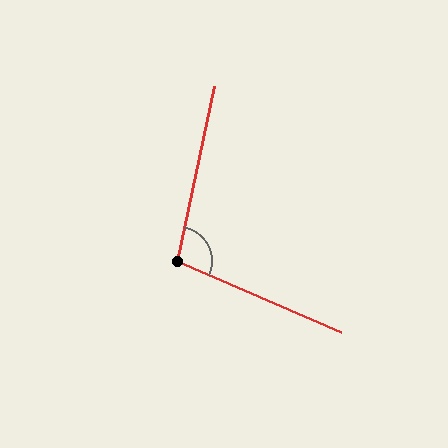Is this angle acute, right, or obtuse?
It is obtuse.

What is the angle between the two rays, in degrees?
Approximately 102 degrees.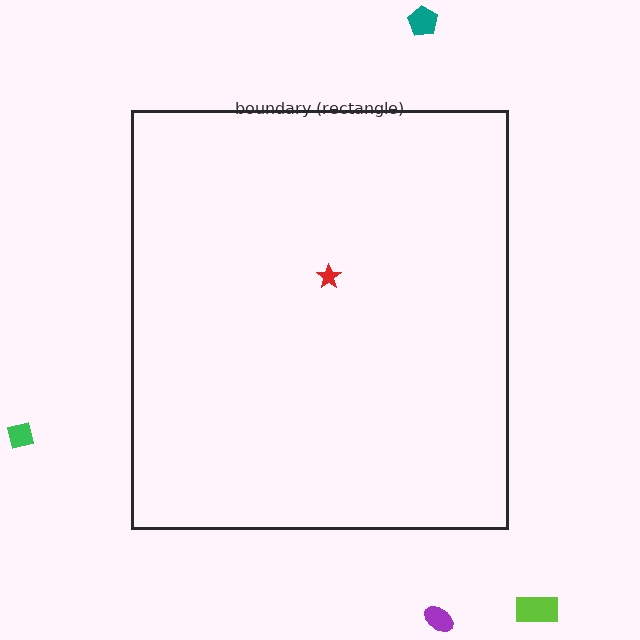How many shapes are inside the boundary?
1 inside, 4 outside.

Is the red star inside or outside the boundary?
Inside.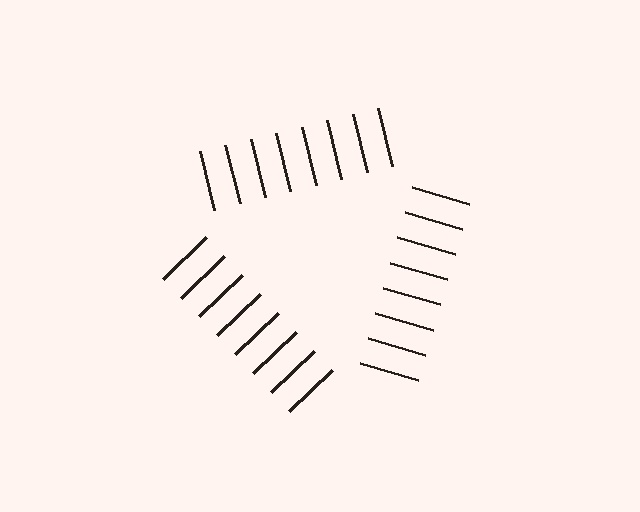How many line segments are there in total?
24 — 8 along each of the 3 edges.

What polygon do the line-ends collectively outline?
An illusory triangle — the line segments terminate on its edges but no continuous stroke is drawn.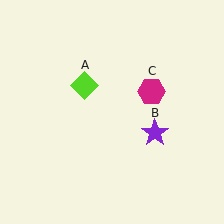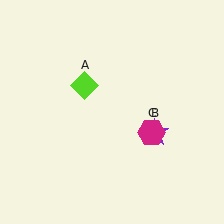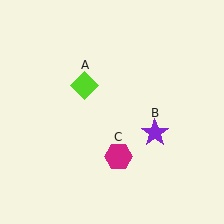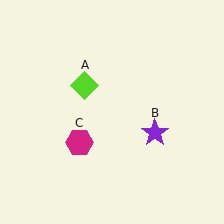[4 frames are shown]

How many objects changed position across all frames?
1 object changed position: magenta hexagon (object C).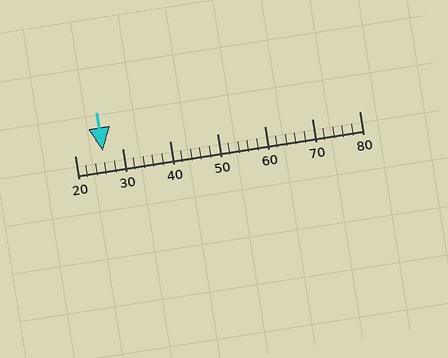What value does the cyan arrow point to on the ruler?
The cyan arrow points to approximately 26.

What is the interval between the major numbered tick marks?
The major tick marks are spaced 10 units apart.